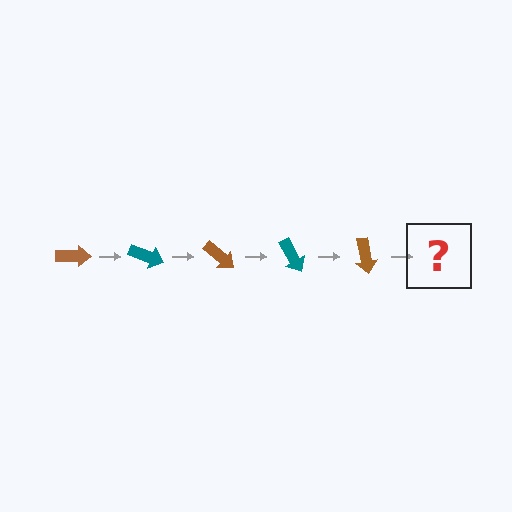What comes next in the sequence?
The next element should be a teal arrow, rotated 100 degrees from the start.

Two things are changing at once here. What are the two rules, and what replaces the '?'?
The two rules are that it rotates 20 degrees each step and the color cycles through brown and teal. The '?' should be a teal arrow, rotated 100 degrees from the start.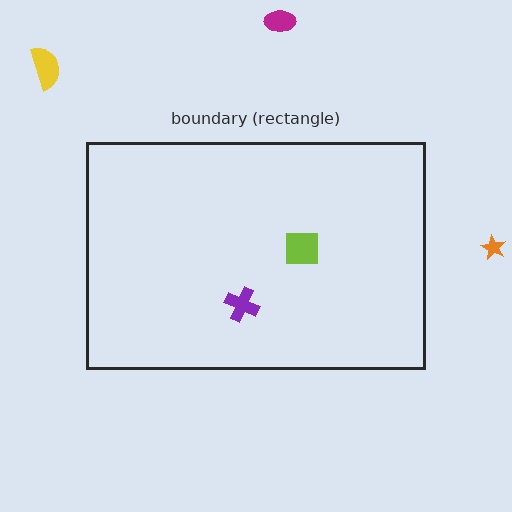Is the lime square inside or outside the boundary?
Inside.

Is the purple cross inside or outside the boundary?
Inside.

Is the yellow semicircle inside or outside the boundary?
Outside.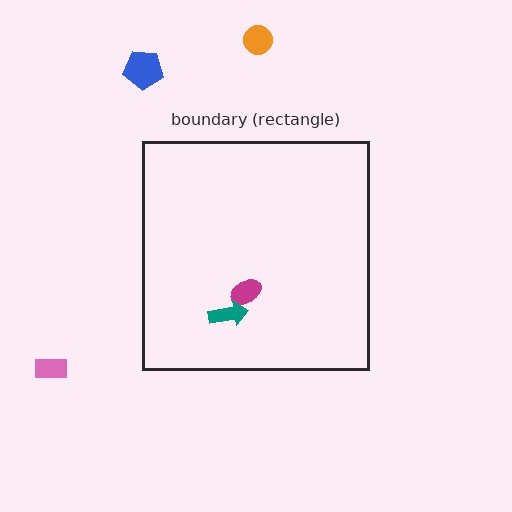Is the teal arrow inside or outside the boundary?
Inside.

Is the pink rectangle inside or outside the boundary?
Outside.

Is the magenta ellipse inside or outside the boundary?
Inside.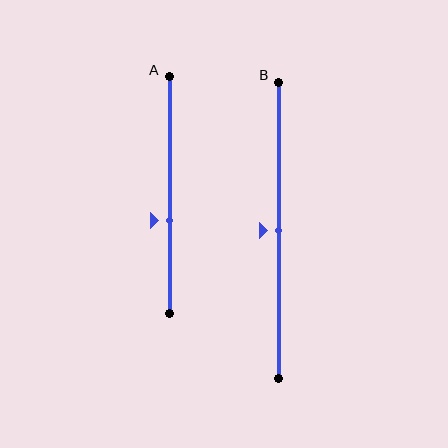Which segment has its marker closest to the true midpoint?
Segment B has its marker closest to the true midpoint.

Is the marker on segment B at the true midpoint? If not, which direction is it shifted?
Yes, the marker on segment B is at the true midpoint.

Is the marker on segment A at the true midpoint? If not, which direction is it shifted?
No, the marker on segment A is shifted downward by about 10% of the segment length.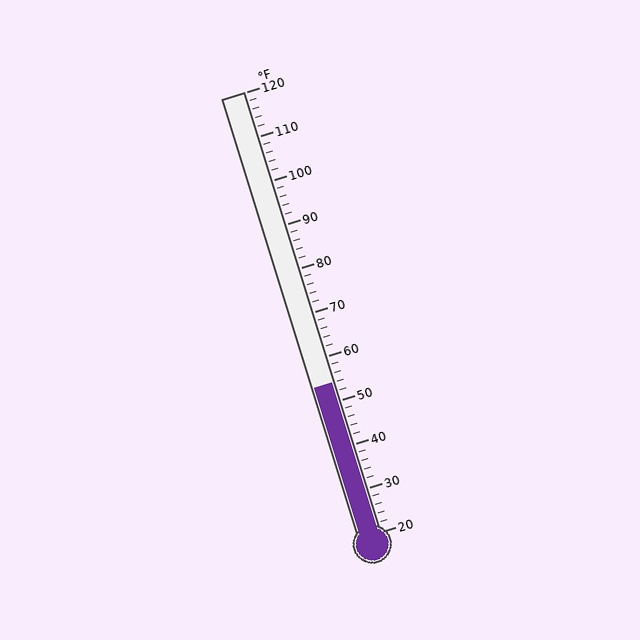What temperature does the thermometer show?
The thermometer shows approximately 54°F.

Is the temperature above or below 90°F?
The temperature is below 90°F.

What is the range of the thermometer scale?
The thermometer scale ranges from 20°F to 120°F.